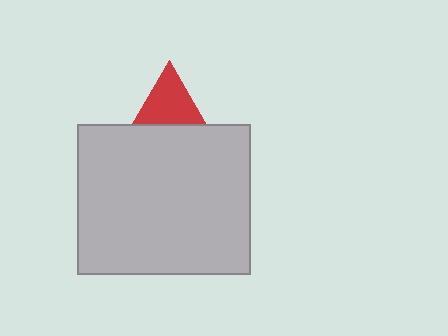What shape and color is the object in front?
The object in front is a light gray rectangle.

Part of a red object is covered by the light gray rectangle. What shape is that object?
It is a triangle.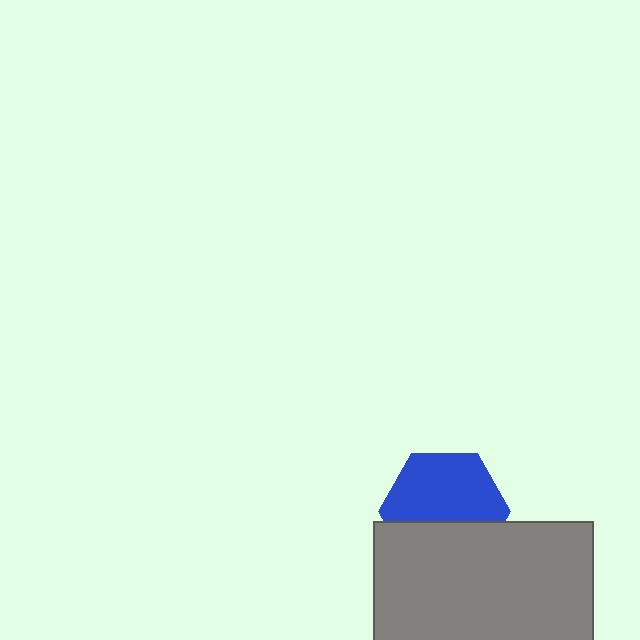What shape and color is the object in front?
The object in front is a gray rectangle.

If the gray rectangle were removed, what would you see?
You would see the complete blue hexagon.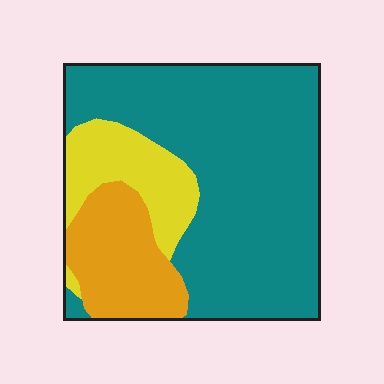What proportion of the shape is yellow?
Yellow covers 16% of the shape.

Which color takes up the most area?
Teal, at roughly 65%.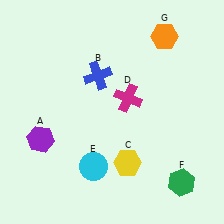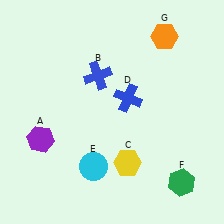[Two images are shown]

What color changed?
The cross (D) changed from magenta in Image 1 to blue in Image 2.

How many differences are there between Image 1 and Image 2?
There is 1 difference between the two images.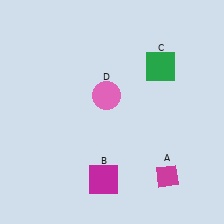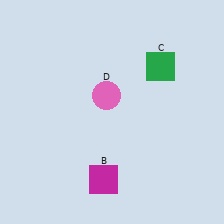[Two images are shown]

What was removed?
The magenta diamond (A) was removed in Image 2.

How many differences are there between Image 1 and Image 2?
There is 1 difference between the two images.